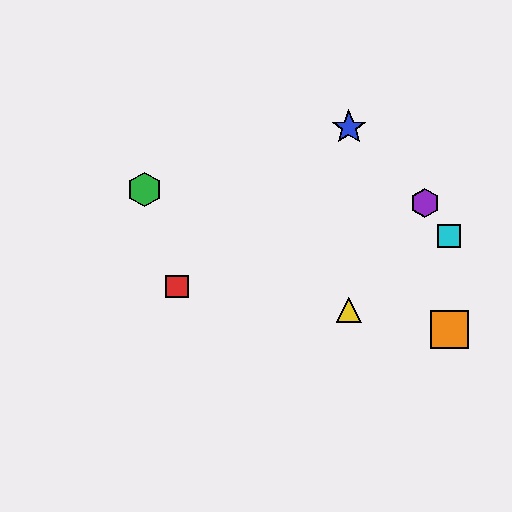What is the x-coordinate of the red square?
The red square is at x≈177.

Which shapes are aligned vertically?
The blue star, the yellow triangle are aligned vertically.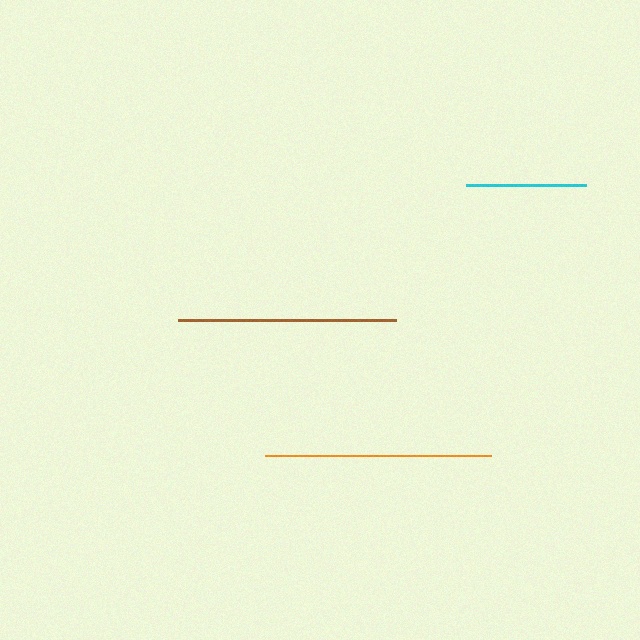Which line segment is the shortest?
The cyan line is the shortest at approximately 121 pixels.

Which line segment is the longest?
The orange line is the longest at approximately 226 pixels.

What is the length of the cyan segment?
The cyan segment is approximately 121 pixels long.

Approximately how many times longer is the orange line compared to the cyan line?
The orange line is approximately 1.9 times the length of the cyan line.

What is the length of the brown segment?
The brown segment is approximately 218 pixels long.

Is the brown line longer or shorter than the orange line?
The orange line is longer than the brown line.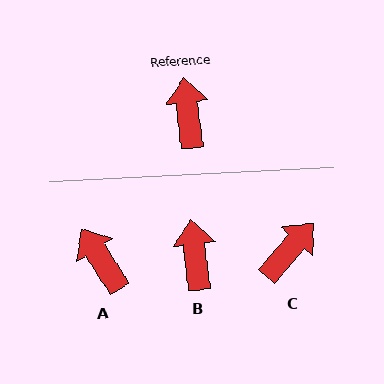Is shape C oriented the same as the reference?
No, it is off by about 49 degrees.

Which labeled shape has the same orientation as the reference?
B.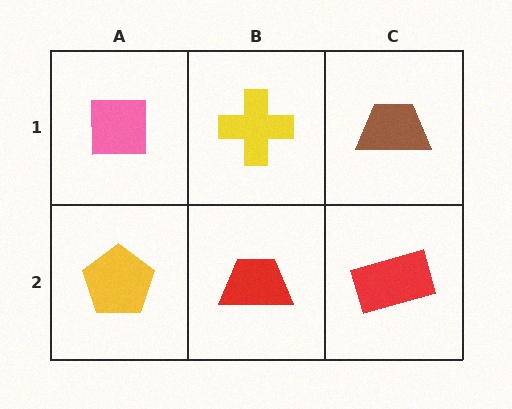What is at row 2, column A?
A yellow pentagon.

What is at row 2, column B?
A red trapezoid.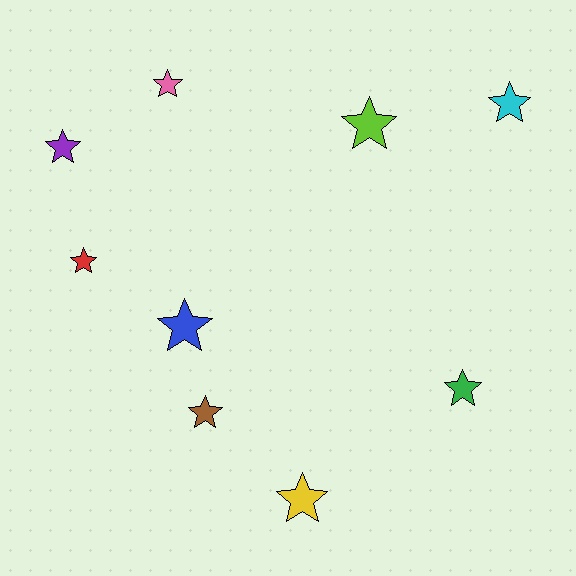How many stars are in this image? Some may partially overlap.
There are 9 stars.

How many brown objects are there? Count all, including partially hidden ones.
There is 1 brown object.